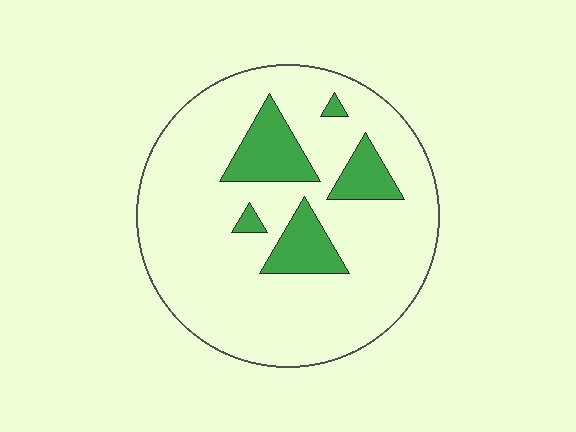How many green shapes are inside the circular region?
5.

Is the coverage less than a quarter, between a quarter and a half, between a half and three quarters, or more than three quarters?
Less than a quarter.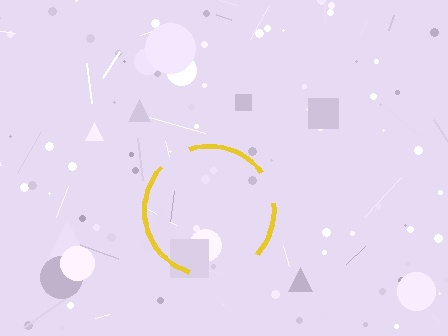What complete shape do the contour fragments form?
The contour fragments form a circle.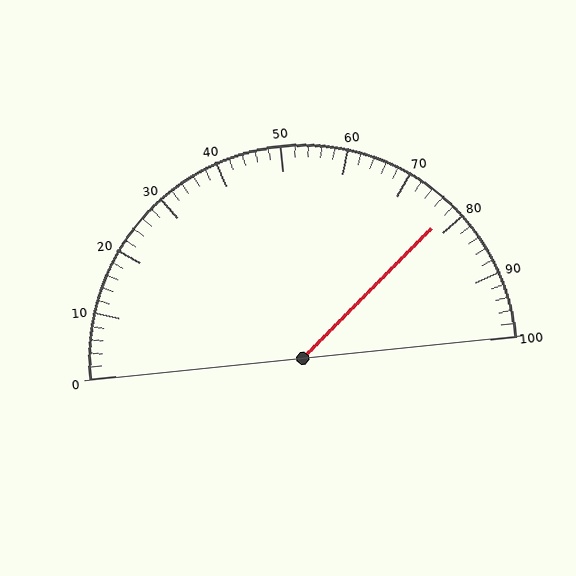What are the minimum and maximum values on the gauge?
The gauge ranges from 0 to 100.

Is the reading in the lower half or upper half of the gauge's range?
The reading is in the upper half of the range (0 to 100).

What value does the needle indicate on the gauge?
The needle indicates approximately 78.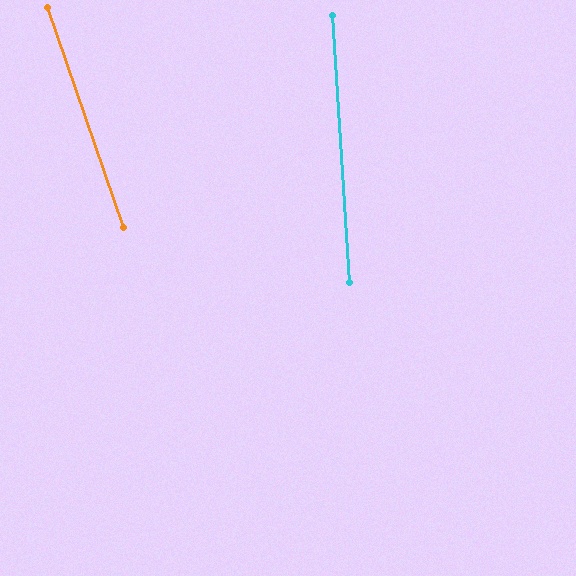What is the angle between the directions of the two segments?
Approximately 15 degrees.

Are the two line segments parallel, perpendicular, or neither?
Neither parallel nor perpendicular — they differ by about 15°.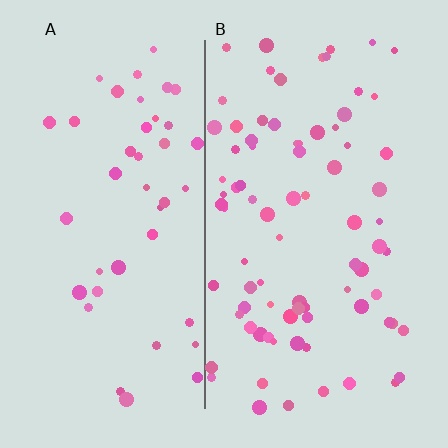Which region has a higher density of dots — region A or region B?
B (the right).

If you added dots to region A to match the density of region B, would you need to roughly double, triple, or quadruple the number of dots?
Approximately double.